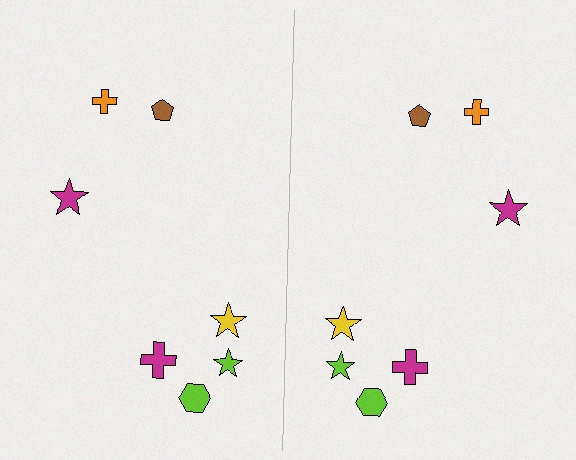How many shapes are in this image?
There are 14 shapes in this image.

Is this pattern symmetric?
Yes, this pattern has bilateral (reflection) symmetry.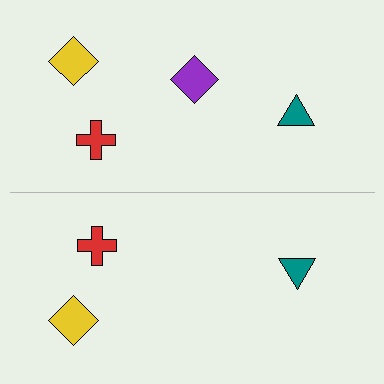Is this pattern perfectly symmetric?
No, the pattern is not perfectly symmetric. A purple diamond is missing from the bottom side.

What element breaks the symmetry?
A purple diamond is missing from the bottom side.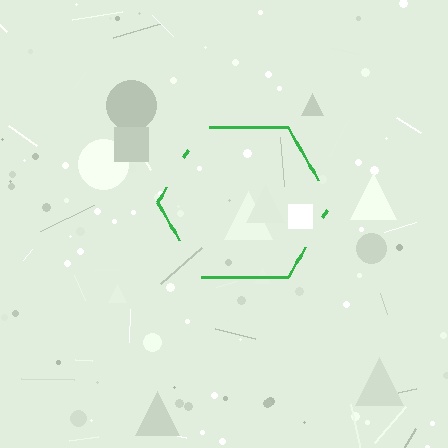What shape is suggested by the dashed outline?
The dashed outline suggests a hexagon.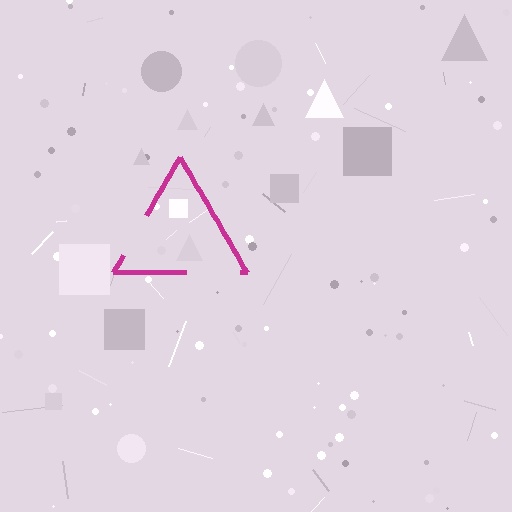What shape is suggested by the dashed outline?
The dashed outline suggests a triangle.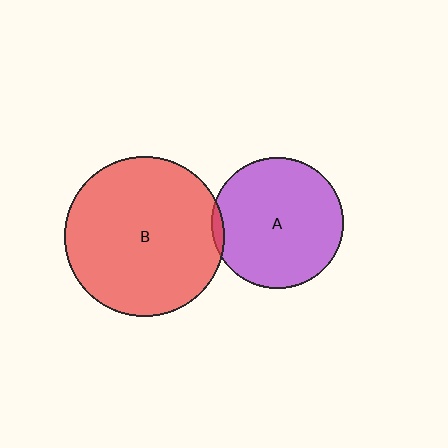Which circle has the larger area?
Circle B (red).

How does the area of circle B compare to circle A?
Approximately 1.5 times.